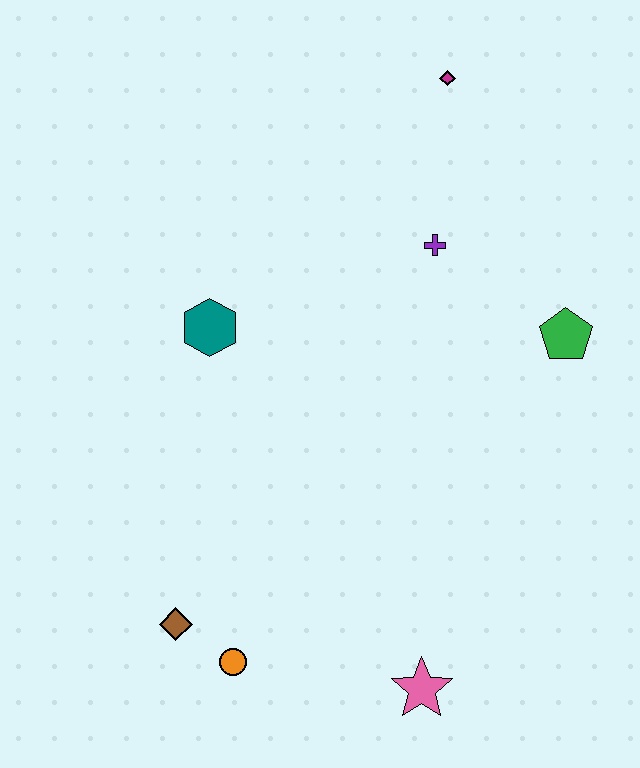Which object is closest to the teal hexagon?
The purple cross is closest to the teal hexagon.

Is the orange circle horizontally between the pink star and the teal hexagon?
Yes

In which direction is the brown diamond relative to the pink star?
The brown diamond is to the left of the pink star.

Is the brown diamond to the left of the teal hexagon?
Yes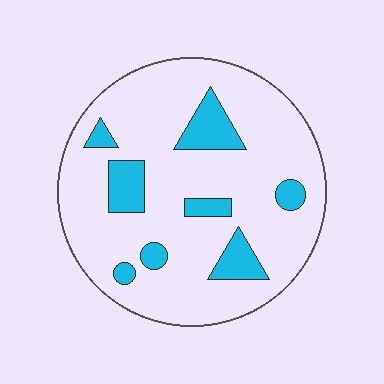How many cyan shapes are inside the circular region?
8.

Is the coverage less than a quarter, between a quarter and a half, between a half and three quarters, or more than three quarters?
Less than a quarter.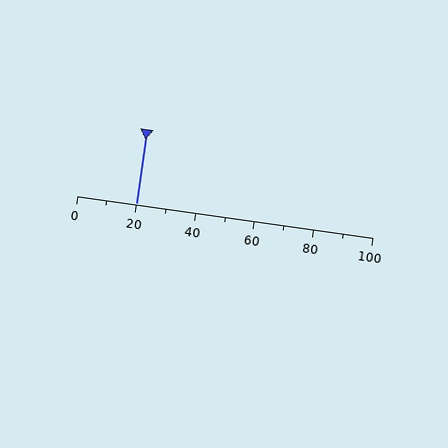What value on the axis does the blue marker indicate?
The marker indicates approximately 20.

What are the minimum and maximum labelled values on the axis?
The axis runs from 0 to 100.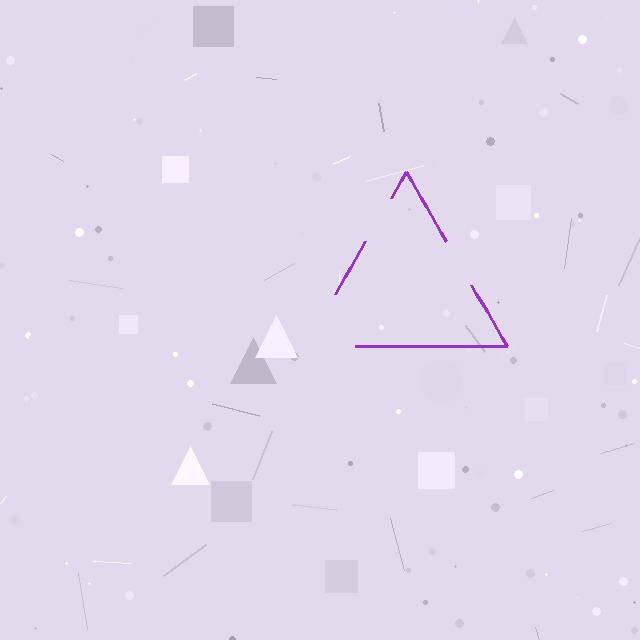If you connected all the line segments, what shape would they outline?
They would outline a triangle.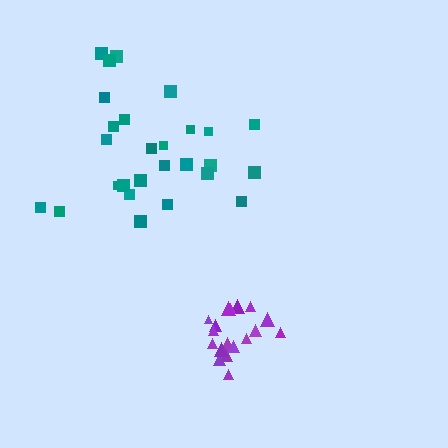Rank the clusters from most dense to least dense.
purple, teal.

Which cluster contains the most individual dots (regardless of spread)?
Teal (27).